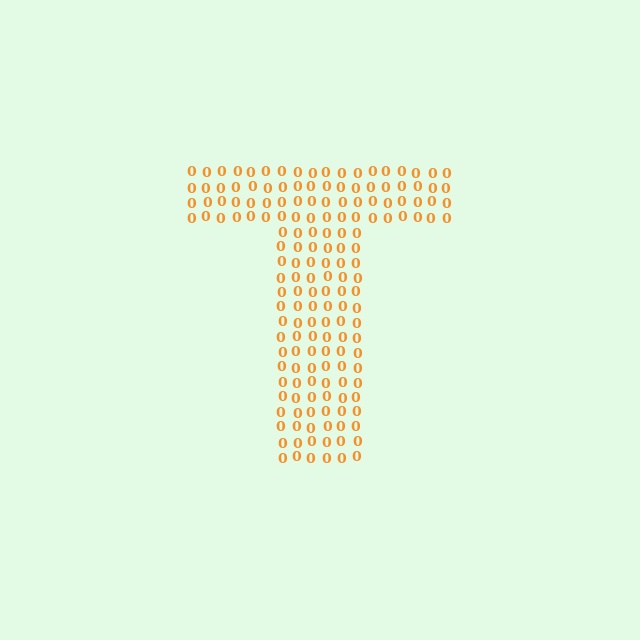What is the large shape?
The large shape is the letter T.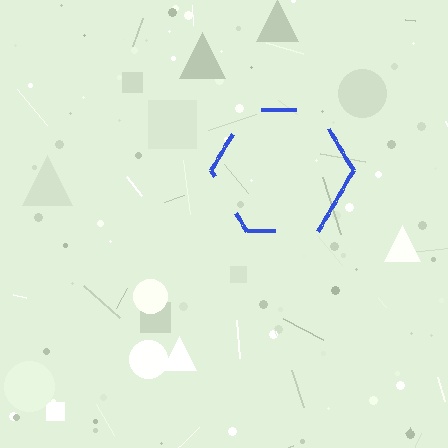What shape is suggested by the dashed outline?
The dashed outline suggests a hexagon.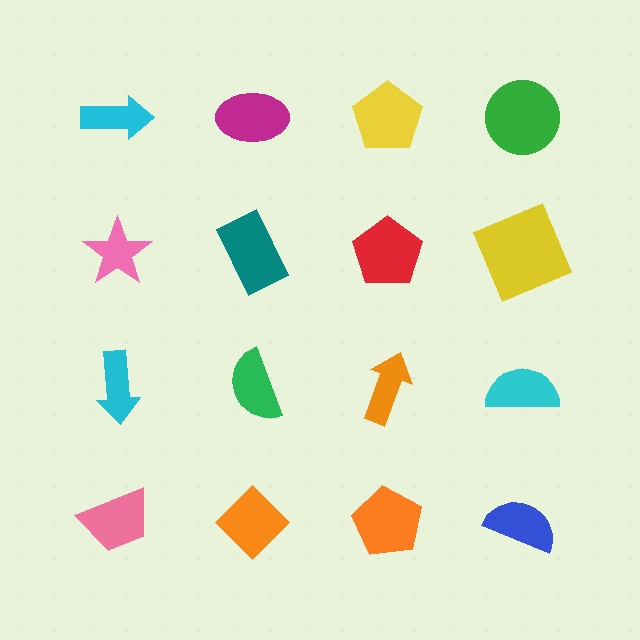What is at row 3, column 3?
An orange arrow.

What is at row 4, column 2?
An orange diamond.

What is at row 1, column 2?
A magenta ellipse.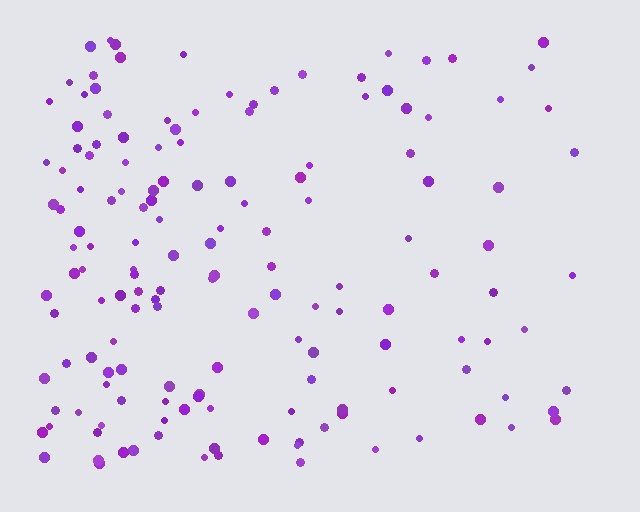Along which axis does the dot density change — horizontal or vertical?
Horizontal.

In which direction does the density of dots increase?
From right to left, with the left side densest.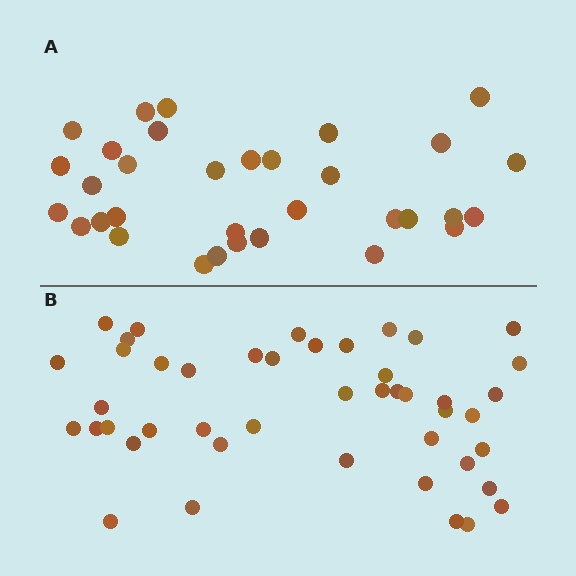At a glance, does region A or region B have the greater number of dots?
Region B (the bottom region) has more dots.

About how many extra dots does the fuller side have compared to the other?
Region B has roughly 12 or so more dots than region A.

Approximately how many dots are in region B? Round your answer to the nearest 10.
About 40 dots. (The exact count is 45, which rounds to 40.)